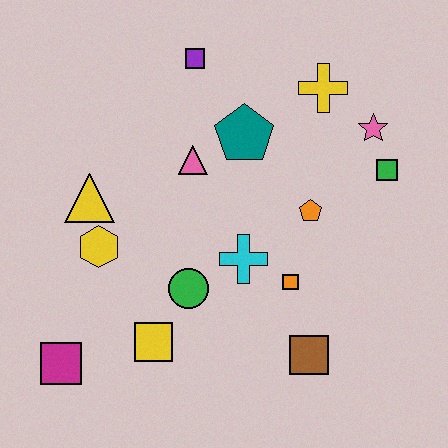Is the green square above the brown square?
Yes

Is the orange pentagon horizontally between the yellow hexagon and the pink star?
Yes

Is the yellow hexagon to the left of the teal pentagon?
Yes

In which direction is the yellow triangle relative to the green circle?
The yellow triangle is to the left of the green circle.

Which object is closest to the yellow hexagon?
The yellow triangle is closest to the yellow hexagon.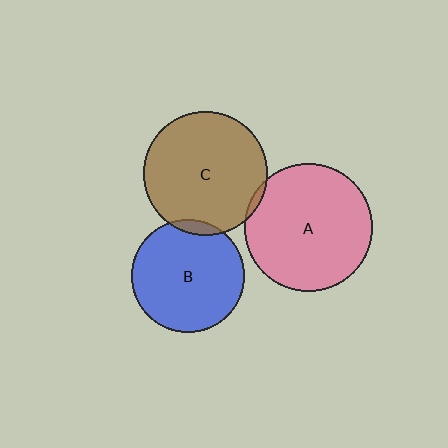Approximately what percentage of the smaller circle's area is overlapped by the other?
Approximately 5%.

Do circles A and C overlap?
Yes.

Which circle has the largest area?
Circle A (pink).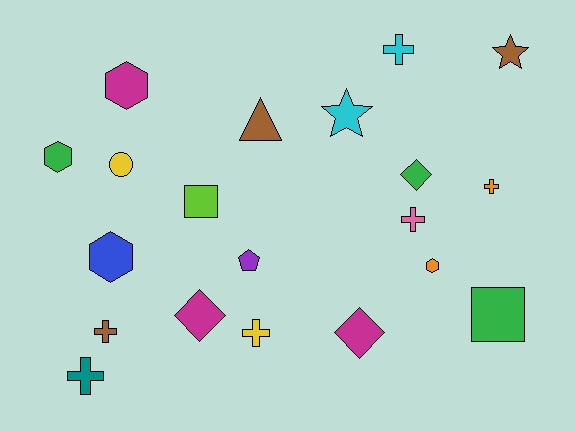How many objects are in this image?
There are 20 objects.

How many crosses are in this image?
There are 6 crosses.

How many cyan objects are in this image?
There are 2 cyan objects.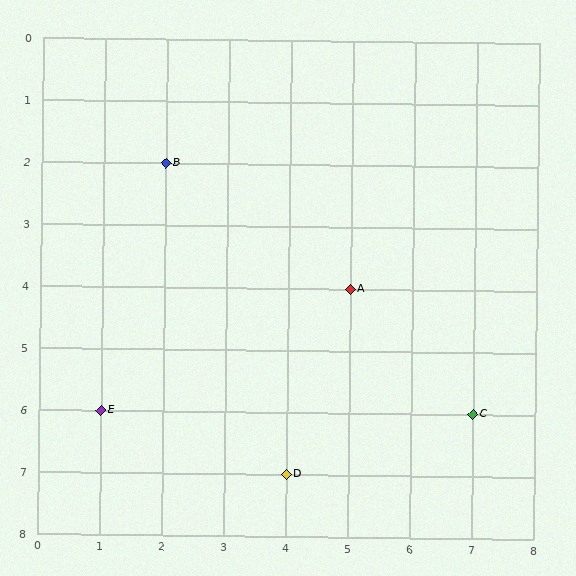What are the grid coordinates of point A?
Point A is at grid coordinates (5, 4).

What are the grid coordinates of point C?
Point C is at grid coordinates (7, 6).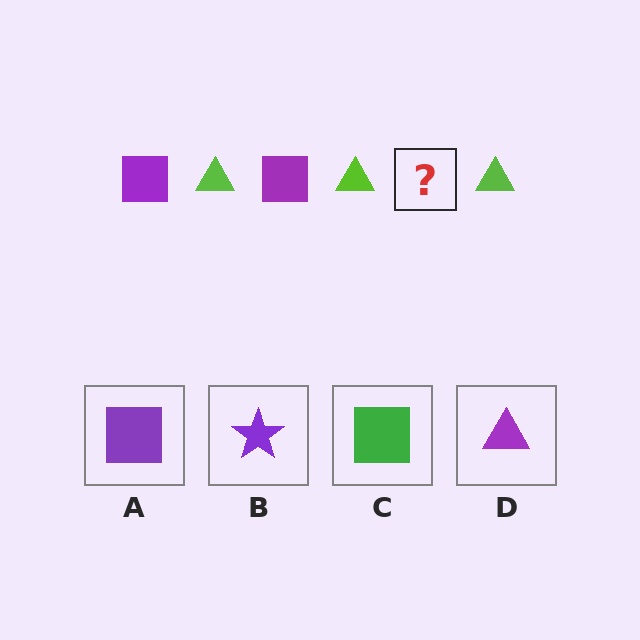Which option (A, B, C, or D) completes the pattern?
A.